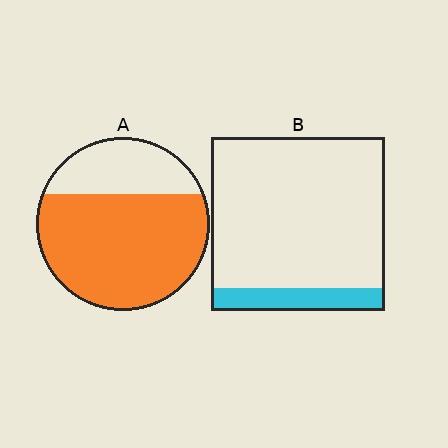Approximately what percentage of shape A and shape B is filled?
A is approximately 70% and B is approximately 15%.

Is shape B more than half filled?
No.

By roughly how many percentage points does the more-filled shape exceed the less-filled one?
By roughly 60 percentage points (A over B).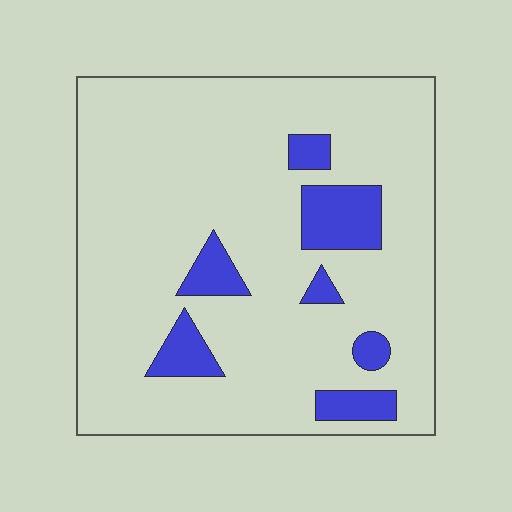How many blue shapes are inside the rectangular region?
7.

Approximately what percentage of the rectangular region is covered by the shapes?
Approximately 15%.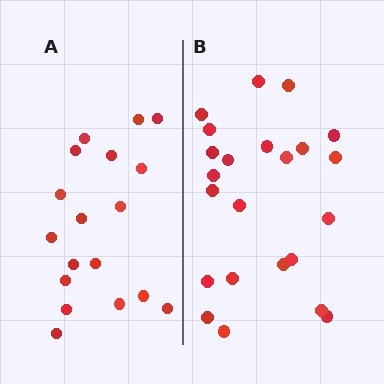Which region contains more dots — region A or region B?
Region B (the right region) has more dots.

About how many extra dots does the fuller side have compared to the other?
Region B has about 5 more dots than region A.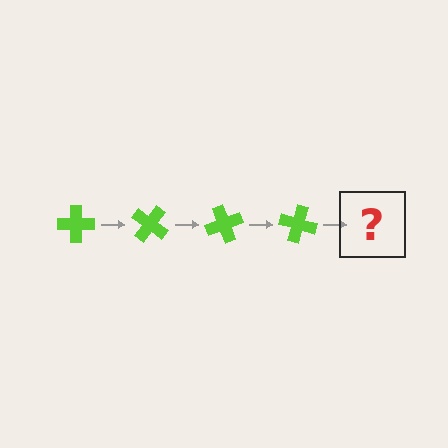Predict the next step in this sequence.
The next step is a lime cross rotated 140 degrees.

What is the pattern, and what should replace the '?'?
The pattern is that the cross rotates 35 degrees each step. The '?' should be a lime cross rotated 140 degrees.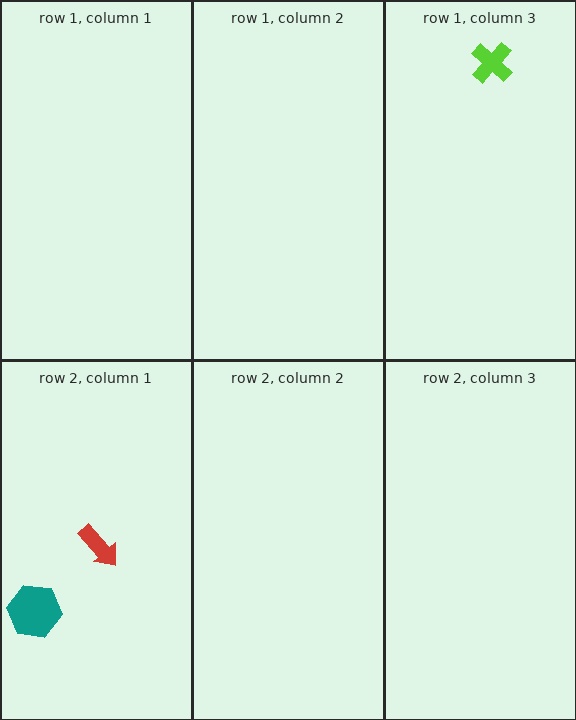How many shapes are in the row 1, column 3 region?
1.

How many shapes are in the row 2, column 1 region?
2.